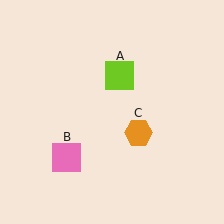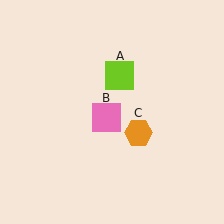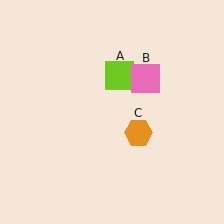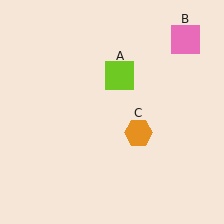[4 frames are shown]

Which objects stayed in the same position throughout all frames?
Lime square (object A) and orange hexagon (object C) remained stationary.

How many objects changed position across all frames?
1 object changed position: pink square (object B).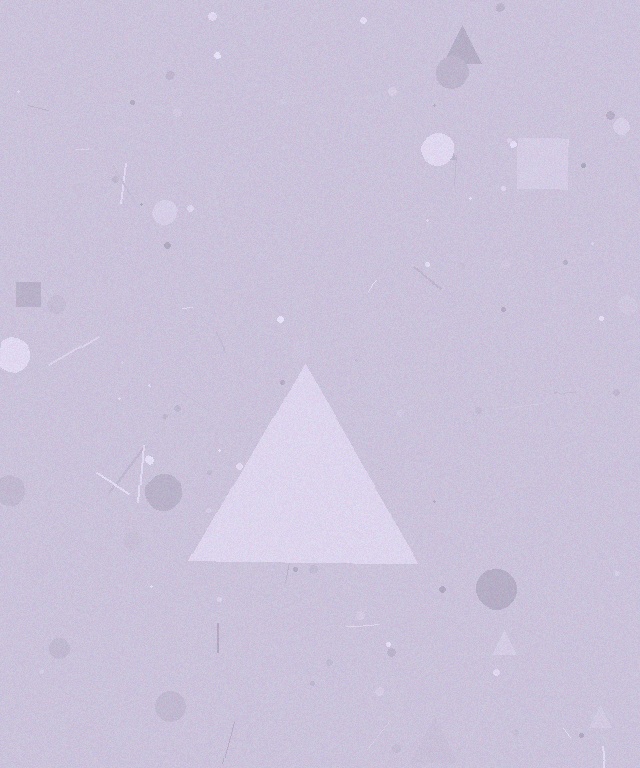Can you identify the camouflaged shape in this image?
The camouflaged shape is a triangle.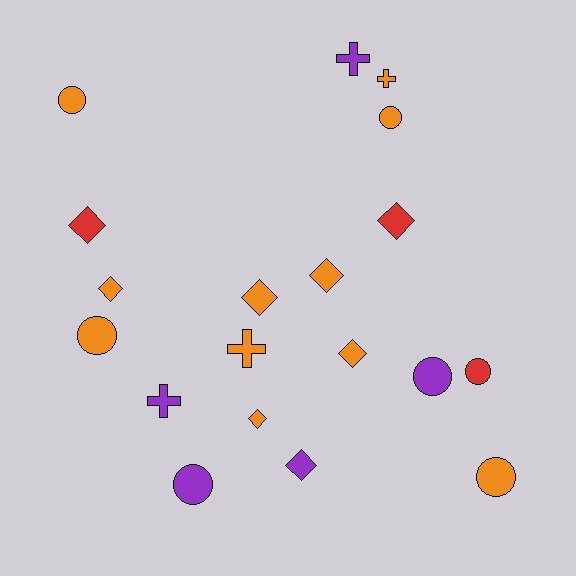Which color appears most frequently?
Orange, with 11 objects.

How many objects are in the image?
There are 19 objects.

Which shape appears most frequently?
Diamond, with 8 objects.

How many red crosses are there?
There are no red crosses.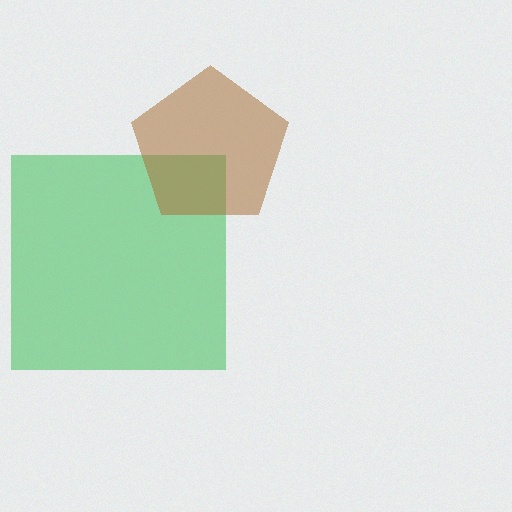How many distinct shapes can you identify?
There are 2 distinct shapes: a green square, a brown pentagon.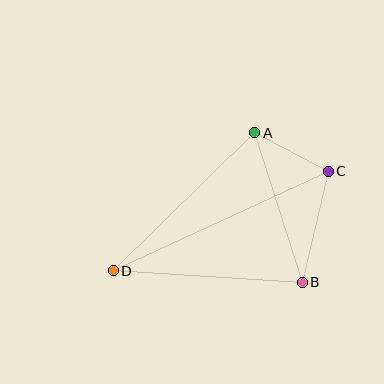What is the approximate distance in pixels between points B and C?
The distance between B and C is approximately 114 pixels.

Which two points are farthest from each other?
Points C and D are farthest from each other.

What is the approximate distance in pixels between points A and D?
The distance between A and D is approximately 198 pixels.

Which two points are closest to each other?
Points A and C are closest to each other.